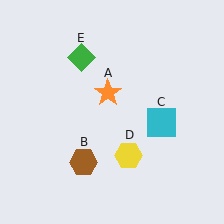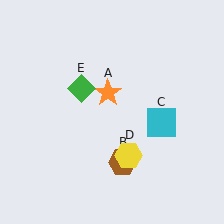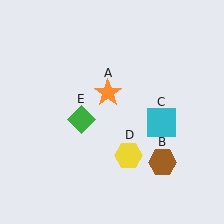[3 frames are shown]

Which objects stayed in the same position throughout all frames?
Orange star (object A) and cyan square (object C) and yellow hexagon (object D) remained stationary.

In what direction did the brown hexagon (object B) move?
The brown hexagon (object B) moved right.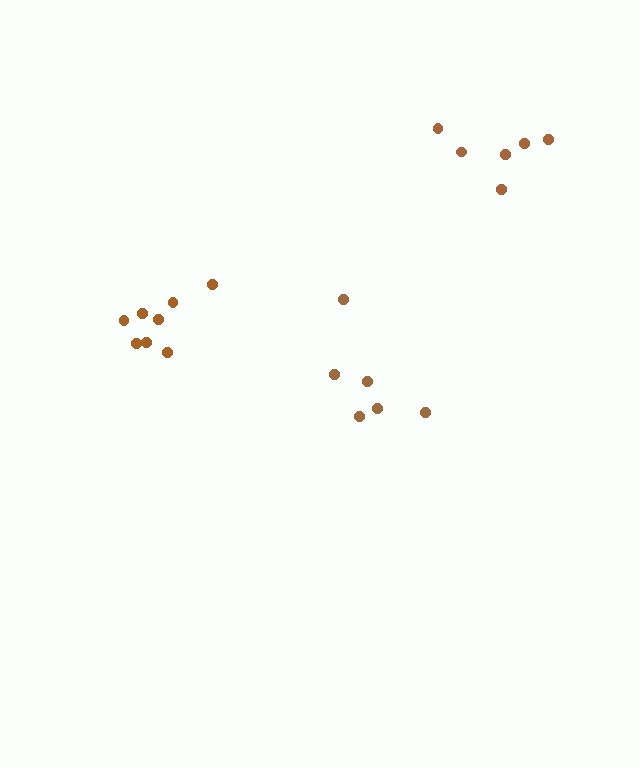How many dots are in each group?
Group 1: 8 dots, Group 2: 6 dots, Group 3: 6 dots (20 total).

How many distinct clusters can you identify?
There are 3 distinct clusters.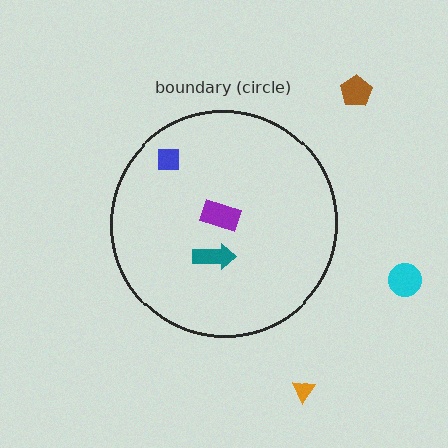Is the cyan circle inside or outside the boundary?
Outside.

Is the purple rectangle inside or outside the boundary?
Inside.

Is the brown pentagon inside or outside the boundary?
Outside.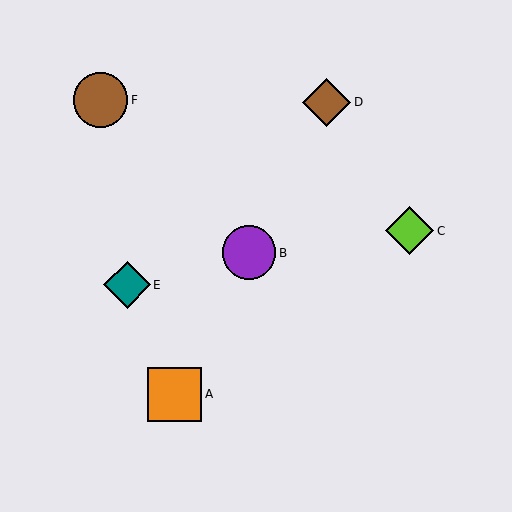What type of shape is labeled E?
Shape E is a teal diamond.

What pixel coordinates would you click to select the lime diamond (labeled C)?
Click at (410, 231) to select the lime diamond C.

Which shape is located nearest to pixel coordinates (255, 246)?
The purple circle (labeled B) at (249, 253) is nearest to that location.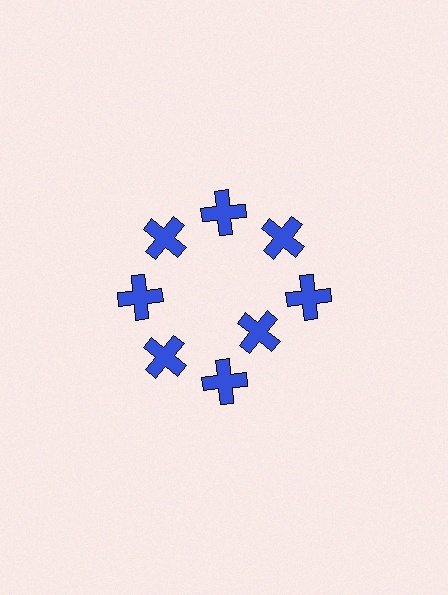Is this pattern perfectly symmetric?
No. The 8 blue crosses are arranged in a ring, but one element near the 4 o'clock position is pulled inward toward the center, breaking the 8-fold rotational symmetry.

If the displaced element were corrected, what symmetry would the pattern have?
It would have 8-fold rotational symmetry — the pattern would map onto itself every 45 degrees.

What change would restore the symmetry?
The symmetry would be restored by moving it outward, back onto the ring so that all 8 crosses sit at equal angles and equal distance from the center.